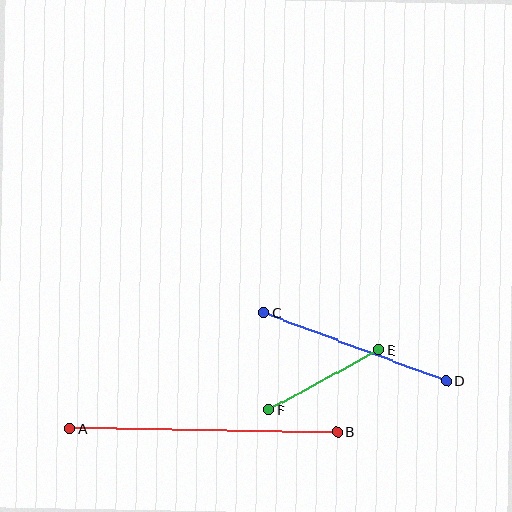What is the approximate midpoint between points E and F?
The midpoint is at approximately (324, 380) pixels.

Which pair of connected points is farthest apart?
Points A and B are farthest apart.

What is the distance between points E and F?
The distance is approximately 125 pixels.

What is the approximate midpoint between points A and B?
The midpoint is at approximately (203, 430) pixels.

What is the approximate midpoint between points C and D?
The midpoint is at approximately (355, 347) pixels.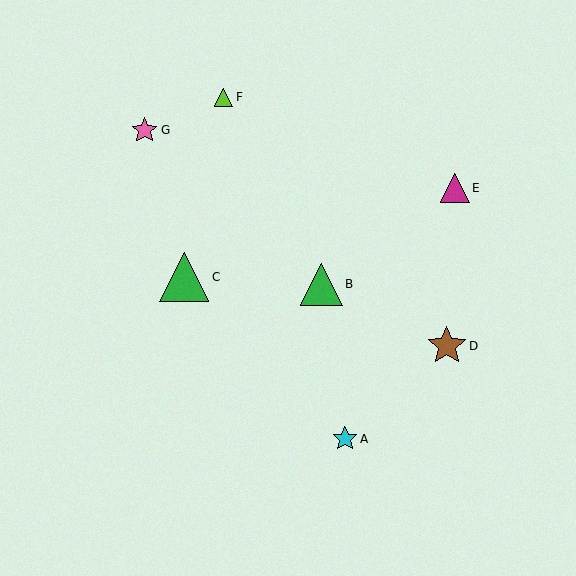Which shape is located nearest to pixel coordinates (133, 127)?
The pink star (labeled G) at (145, 130) is nearest to that location.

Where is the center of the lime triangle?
The center of the lime triangle is at (224, 97).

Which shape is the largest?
The green triangle (labeled C) is the largest.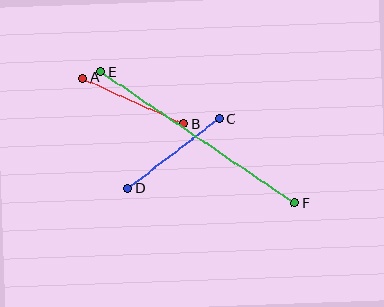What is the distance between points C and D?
The distance is approximately 115 pixels.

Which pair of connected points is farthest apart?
Points E and F are farthest apart.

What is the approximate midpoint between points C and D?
The midpoint is at approximately (173, 154) pixels.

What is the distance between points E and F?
The distance is approximately 234 pixels.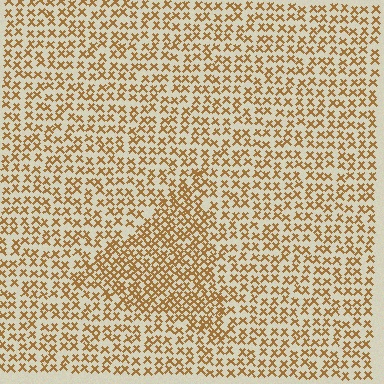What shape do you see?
I see a triangle.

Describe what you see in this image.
The image contains small brown elements arranged at two different densities. A triangle-shaped region is visible where the elements are more densely packed than the surrounding area.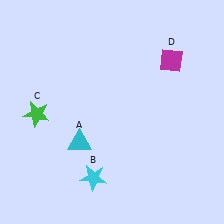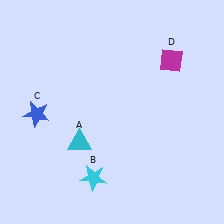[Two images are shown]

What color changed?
The star (C) changed from green in Image 1 to blue in Image 2.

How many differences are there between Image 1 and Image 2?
There is 1 difference between the two images.